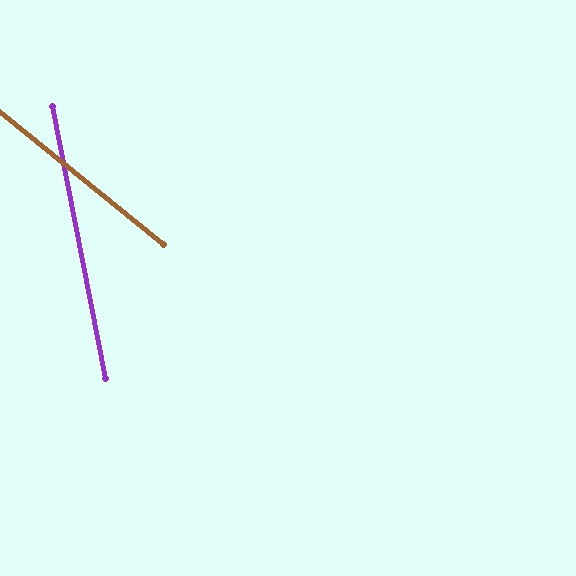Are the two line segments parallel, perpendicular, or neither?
Neither parallel nor perpendicular — they differ by about 40°.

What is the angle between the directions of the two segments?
Approximately 40 degrees.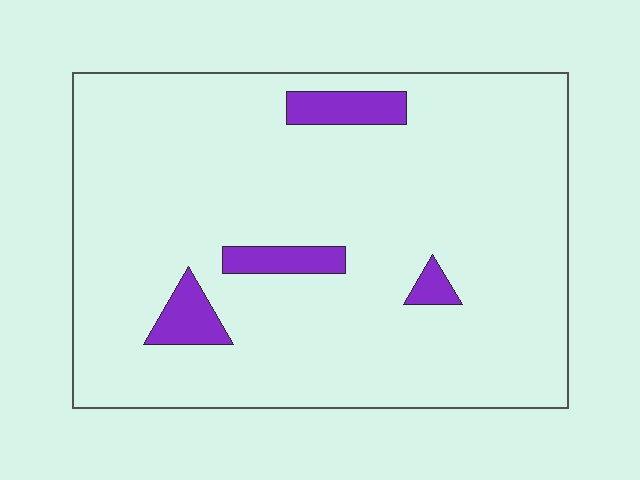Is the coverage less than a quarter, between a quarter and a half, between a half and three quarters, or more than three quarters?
Less than a quarter.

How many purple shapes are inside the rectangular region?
4.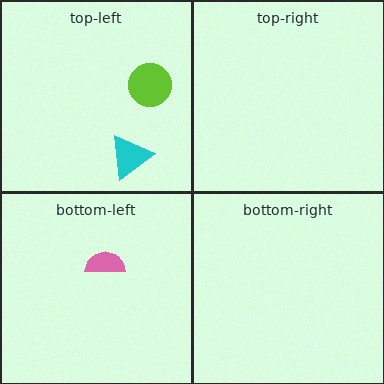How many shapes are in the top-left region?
2.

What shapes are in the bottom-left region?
The pink semicircle.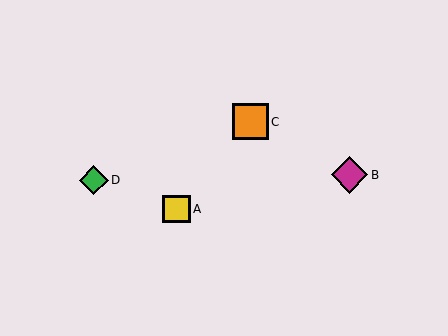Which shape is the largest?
The magenta diamond (labeled B) is the largest.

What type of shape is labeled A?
Shape A is a yellow square.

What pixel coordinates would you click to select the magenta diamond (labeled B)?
Click at (349, 175) to select the magenta diamond B.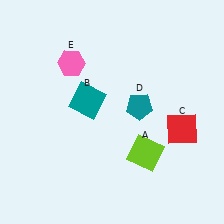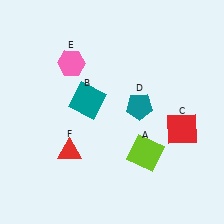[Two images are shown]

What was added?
A red triangle (F) was added in Image 2.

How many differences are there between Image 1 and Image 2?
There is 1 difference between the two images.